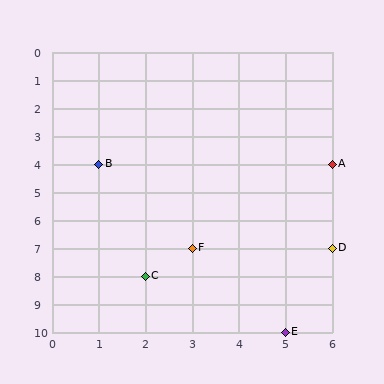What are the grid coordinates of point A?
Point A is at grid coordinates (6, 4).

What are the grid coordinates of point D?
Point D is at grid coordinates (6, 7).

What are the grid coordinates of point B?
Point B is at grid coordinates (1, 4).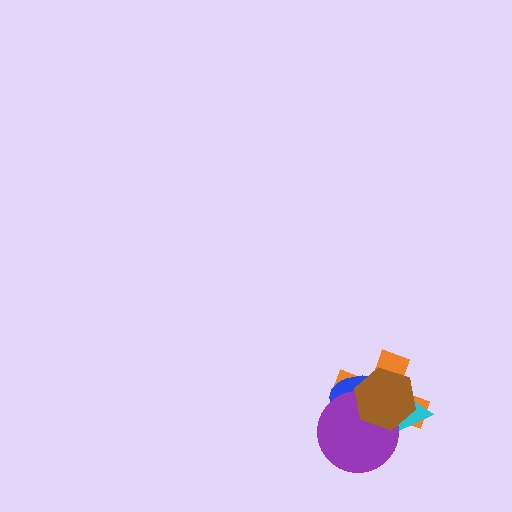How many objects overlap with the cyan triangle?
4 objects overlap with the cyan triangle.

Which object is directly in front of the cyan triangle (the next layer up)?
The blue ellipse is directly in front of the cyan triangle.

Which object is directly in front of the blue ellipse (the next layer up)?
The purple circle is directly in front of the blue ellipse.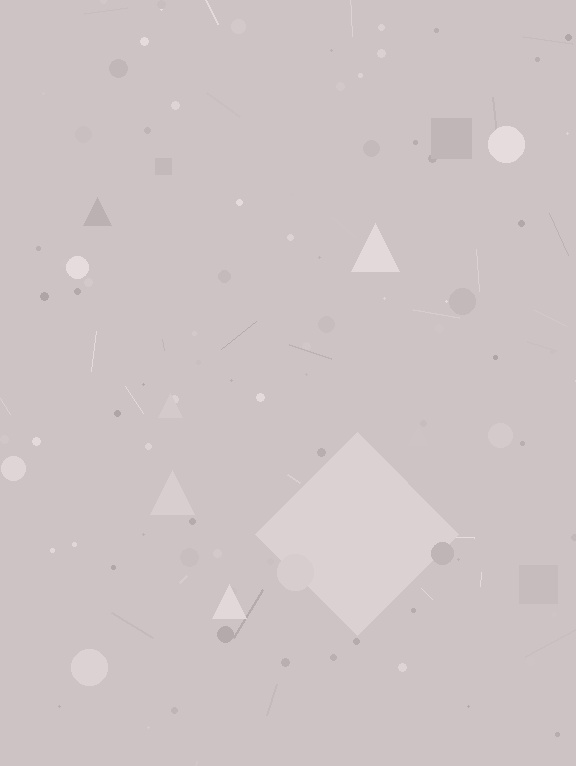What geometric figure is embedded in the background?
A diamond is embedded in the background.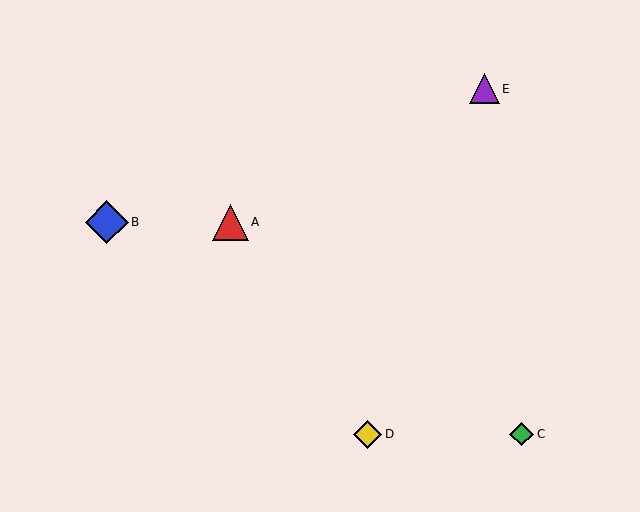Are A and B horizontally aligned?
Yes, both are at y≈222.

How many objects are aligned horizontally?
2 objects (A, B) are aligned horizontally.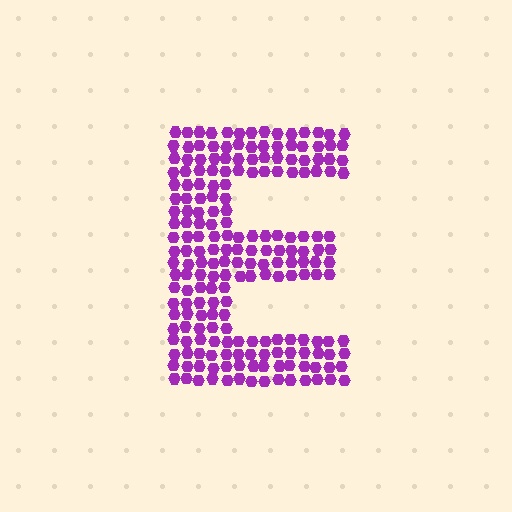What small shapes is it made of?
It is made of small hexagons.